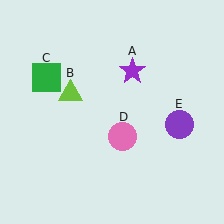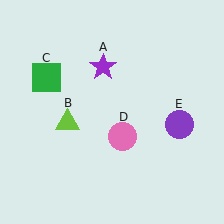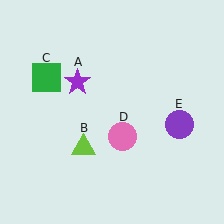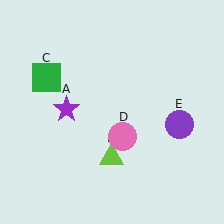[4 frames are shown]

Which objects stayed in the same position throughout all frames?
Green square (object C) and pink circle (object D) and purple circle (object E) remained stationary.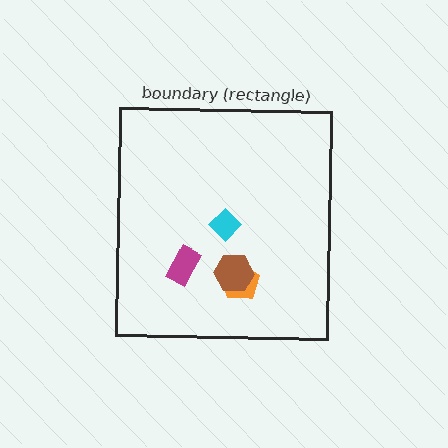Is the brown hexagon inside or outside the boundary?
Inside.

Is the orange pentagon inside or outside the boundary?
Inside.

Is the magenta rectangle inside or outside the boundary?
Inside.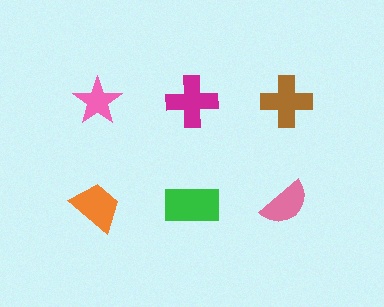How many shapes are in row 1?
3 shapes.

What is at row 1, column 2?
A magenta cross.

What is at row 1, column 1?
A pink star.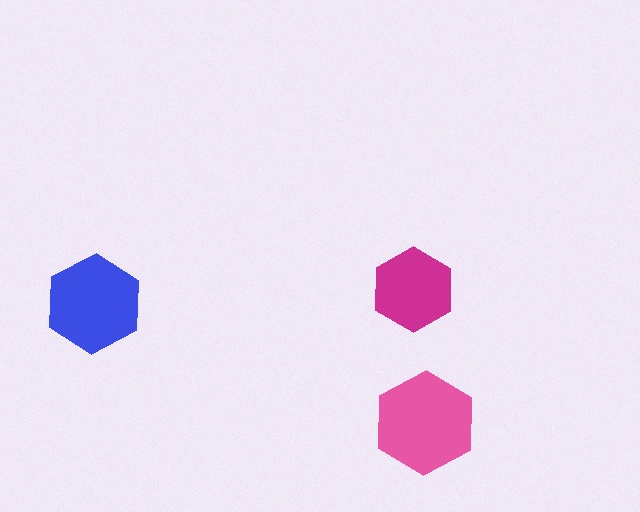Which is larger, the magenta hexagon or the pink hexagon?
The pink one.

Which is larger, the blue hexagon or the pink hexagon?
The pink one.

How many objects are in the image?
There are 3 objects in the image.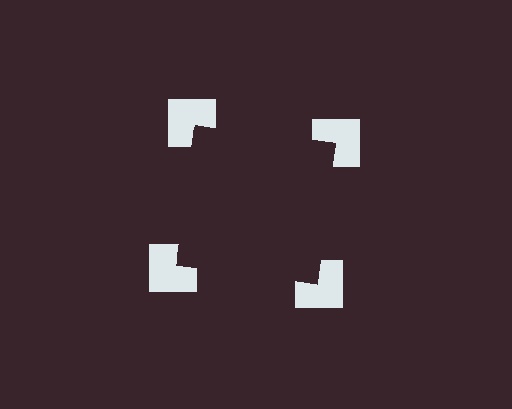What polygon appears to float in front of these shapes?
An illusory square — its edges are inferred from the aligned wedge cuts in the notched squares, not physically drawn.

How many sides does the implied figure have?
4 sides.